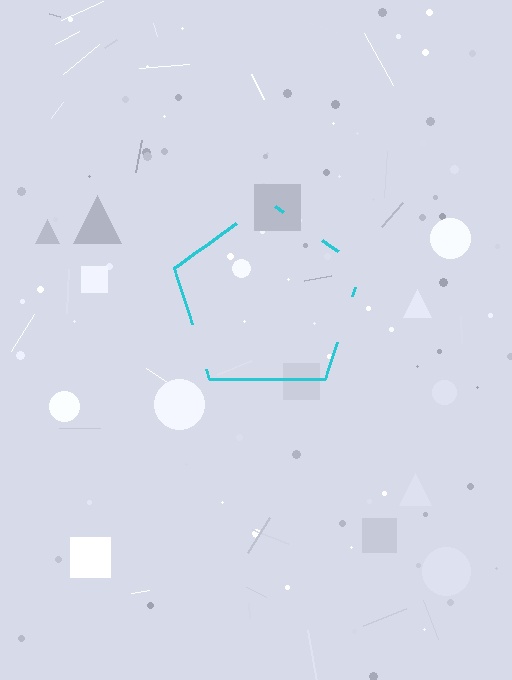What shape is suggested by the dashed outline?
The dashed outline suggests a pentagon.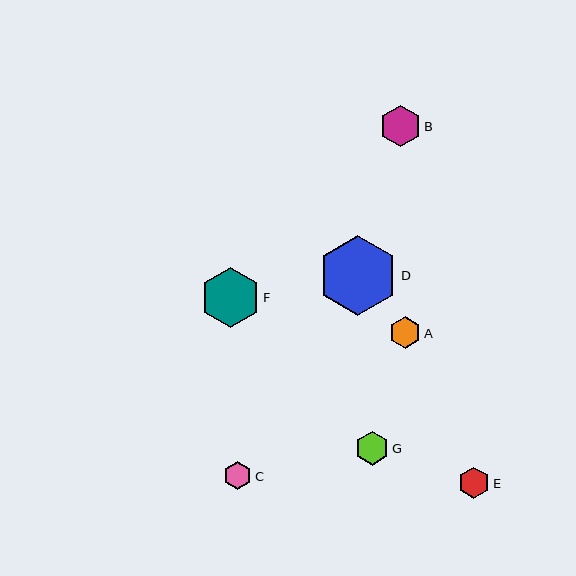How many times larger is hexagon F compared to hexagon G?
Hexagon F is approximately 1.8 times the size of hexagon G.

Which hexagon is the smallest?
Hexagon C is the smallest with a size of approximately 28 pixels.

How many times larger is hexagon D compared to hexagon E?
Hexagon D is approximately 2.5 times the size of hexagon E.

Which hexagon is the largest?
Hexagon D is the largest with a size of approximately 80 pixels.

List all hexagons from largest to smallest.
From largest to smallest: D, F, B, G, A, E, C.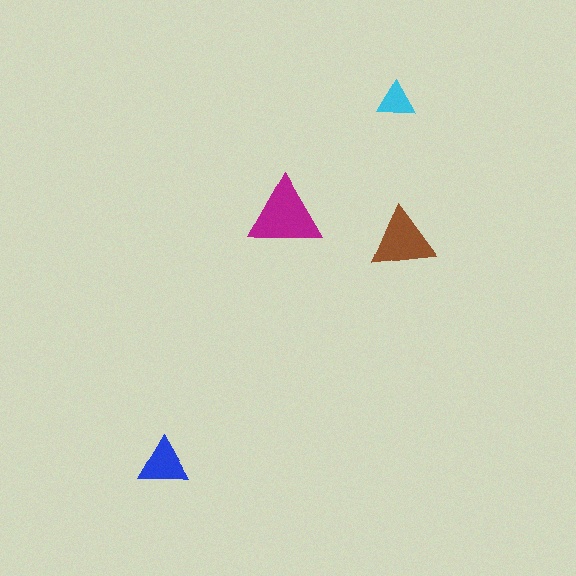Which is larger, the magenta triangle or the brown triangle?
The magenta one.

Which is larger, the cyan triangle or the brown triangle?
The brown one.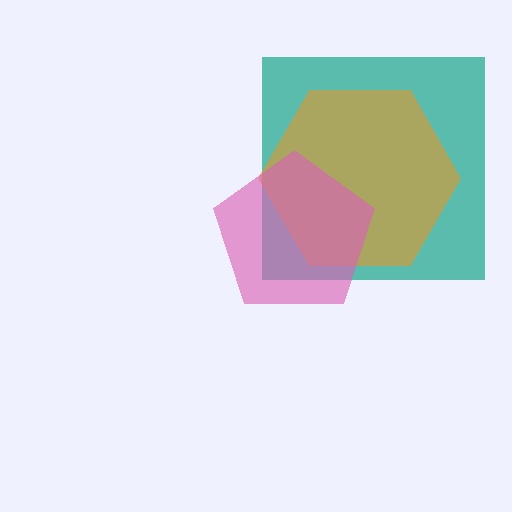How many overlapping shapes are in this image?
There are 3 overlapping shapes in the image.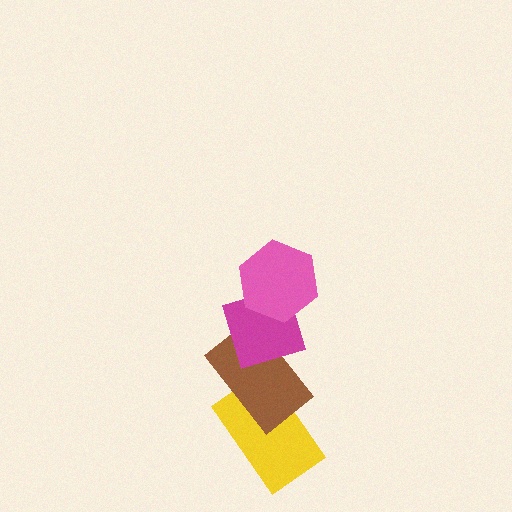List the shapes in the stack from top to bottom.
From top to bottom: the pink hexagon, the magenta diamond, the brown rectangle, the yellow rectangle.